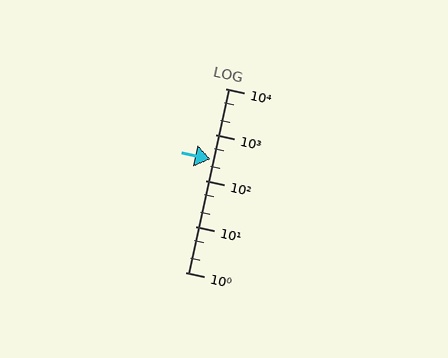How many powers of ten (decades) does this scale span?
The scale spans 4 decades, from 1 to 10000.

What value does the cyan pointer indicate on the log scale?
The pointer indicates approximately 280.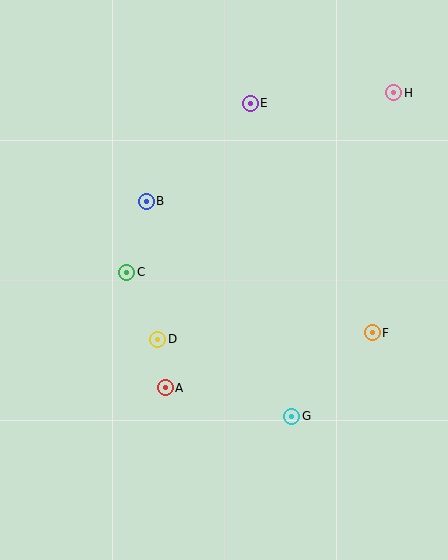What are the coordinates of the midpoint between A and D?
The midpoint between A and D is at (162, 363).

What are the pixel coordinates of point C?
Point C is at (127, 272).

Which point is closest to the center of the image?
Point D at (158, 339) is closest to the center.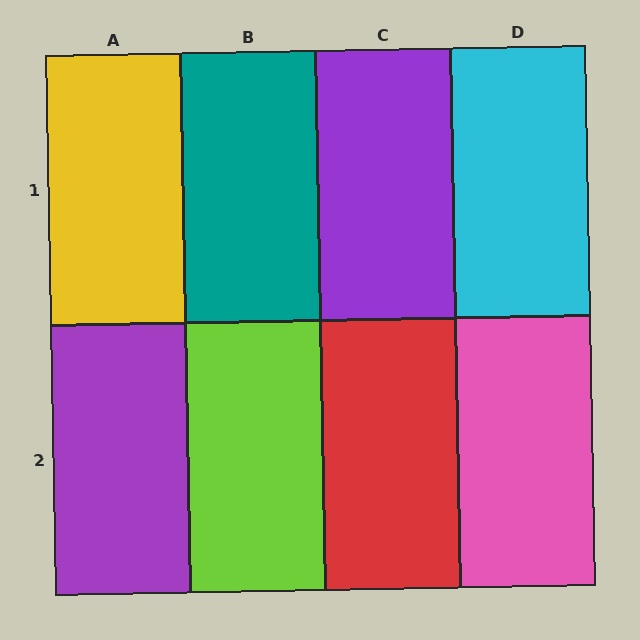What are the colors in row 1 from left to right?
Yellow, teal, purple, cyan.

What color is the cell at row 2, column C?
Red.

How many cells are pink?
1 cell is pink.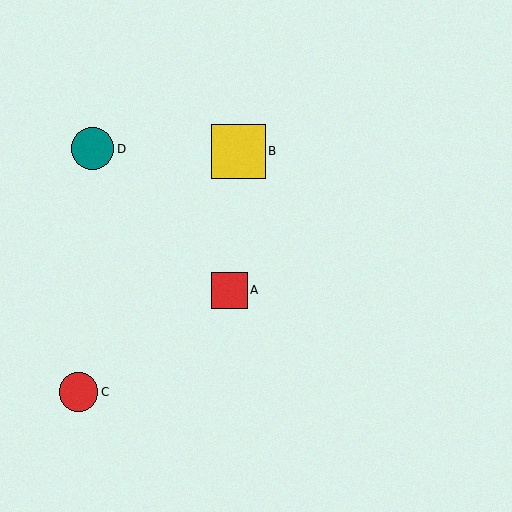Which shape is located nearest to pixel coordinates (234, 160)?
The yellow square (labeled B) at (238, 151) is nearest to that location.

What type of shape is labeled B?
Shape B is a yellow square.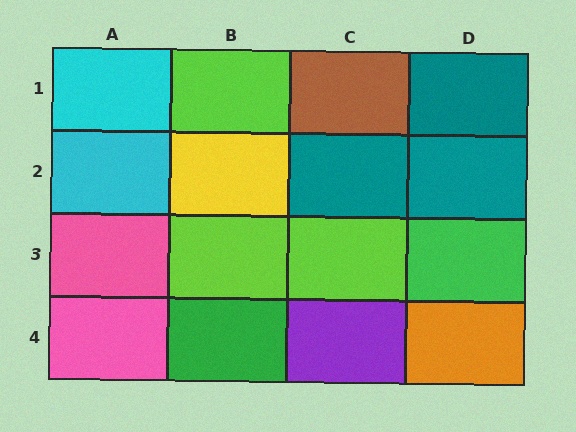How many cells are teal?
3 cells are teal.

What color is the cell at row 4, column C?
Purple.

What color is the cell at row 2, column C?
Teal.